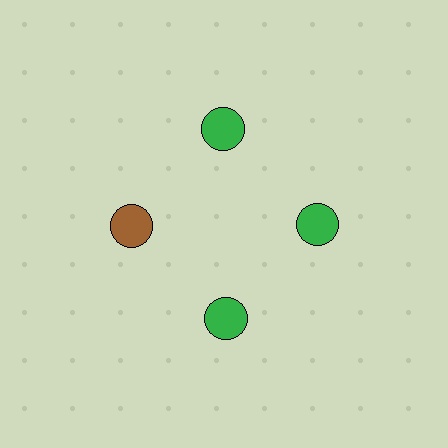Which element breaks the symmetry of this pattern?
The brown circle at roughly the 9 o'clock position breaks the symmetry. All other shapes are green circles.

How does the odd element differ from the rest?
It has a different color: brown instead of green.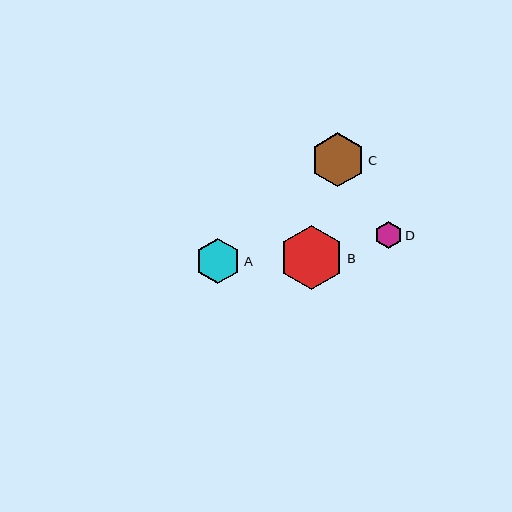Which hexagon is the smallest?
Hexagon D is the smallest with a size of approximately 27 pixels.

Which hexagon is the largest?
Hexagon B is the largest with a size of approximately 64 pixels.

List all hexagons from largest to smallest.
From largest to smallest: B, C, A, D.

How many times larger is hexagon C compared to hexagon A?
Hexagon C is approximately 1.2 times the size of hexagon A.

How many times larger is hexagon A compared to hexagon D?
Hexagon A is approximately 1.7 times the size of hexagon D.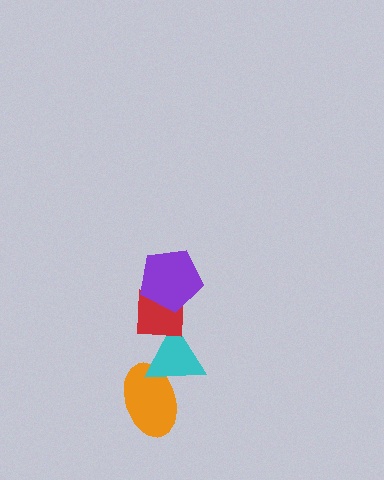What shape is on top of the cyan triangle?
The red square is on top of the cyan triangle.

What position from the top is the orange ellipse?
The orange ellipse is 4th from the top.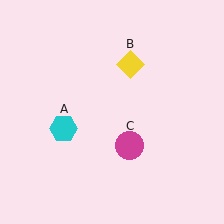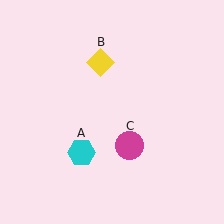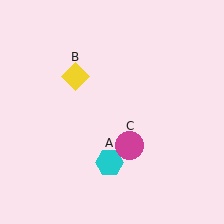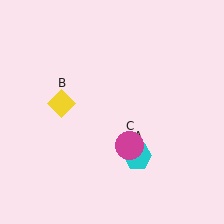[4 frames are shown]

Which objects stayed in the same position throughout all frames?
Magenta circle (object C) remained stationary.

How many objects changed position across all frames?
2 objects changed position: cyan hexagon (object A), yellow diamond (object B).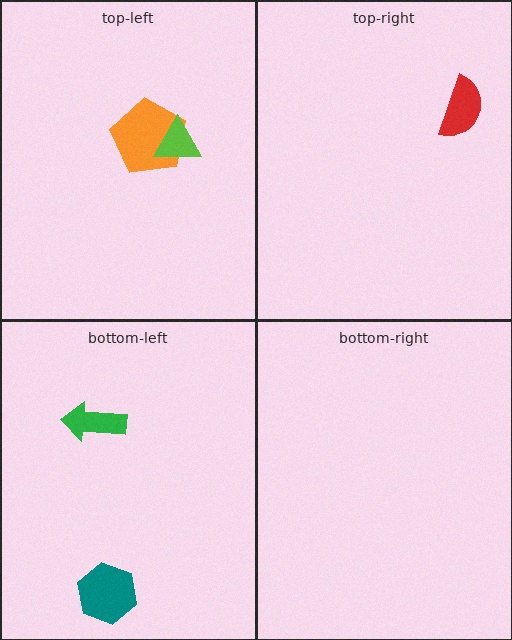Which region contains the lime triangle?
The top-left region.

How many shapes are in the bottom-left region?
2.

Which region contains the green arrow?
The bottom-left region.